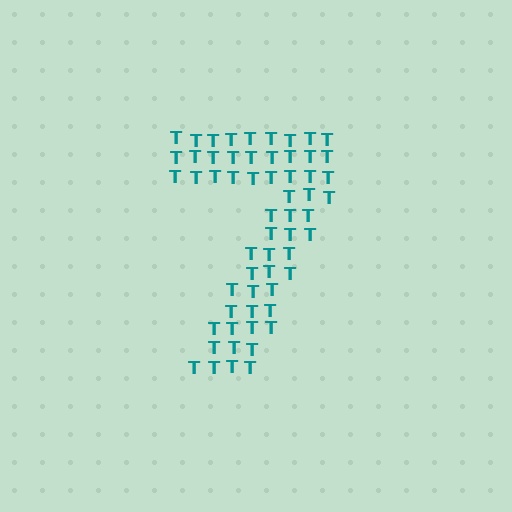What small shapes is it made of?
It is made of small letter T's.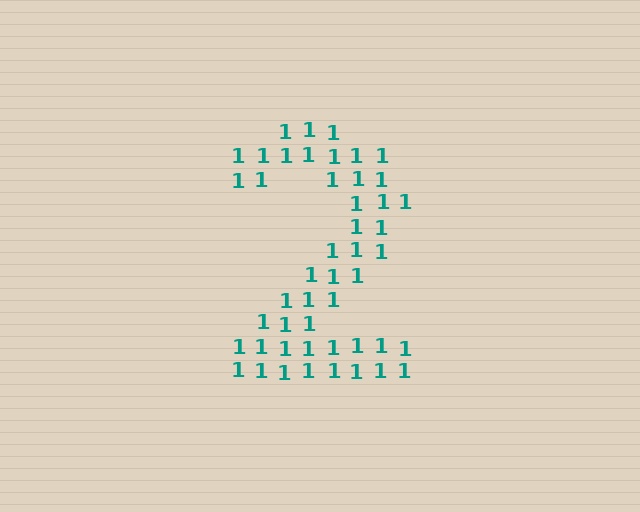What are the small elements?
The small elements are digit 1's.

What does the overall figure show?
The overall figure shows the digit 2.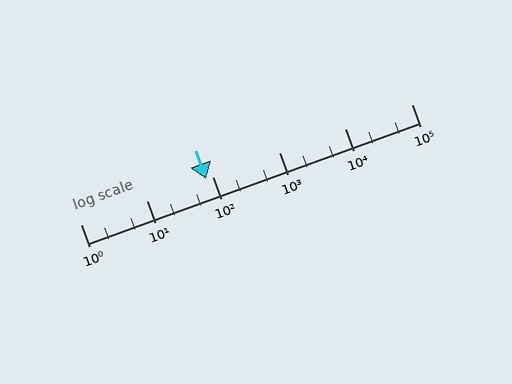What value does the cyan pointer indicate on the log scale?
The pointer indicates approximately 80.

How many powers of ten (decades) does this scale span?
The scale spans 5 decades, from 1 to 100000.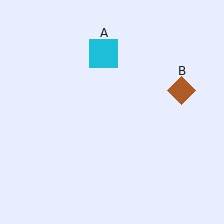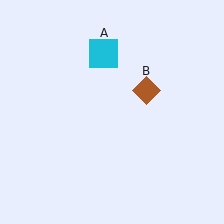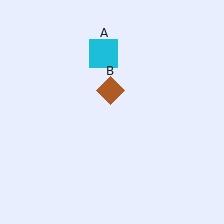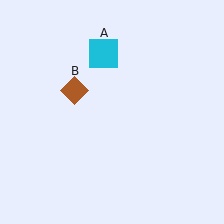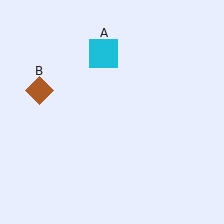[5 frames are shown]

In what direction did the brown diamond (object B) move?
The brown diamond (object B) moved left.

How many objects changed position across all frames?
1 object changed position: brown diamond (object B).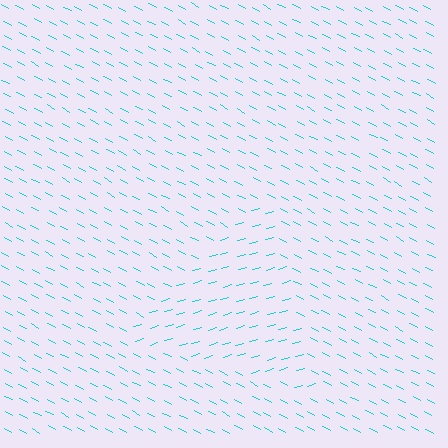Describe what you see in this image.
The image is filled with small cyan line segments. A triangle region in the image has lines oriented differently from the surrounding lines, creating a visible texture boundary.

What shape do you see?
I see a triangle.